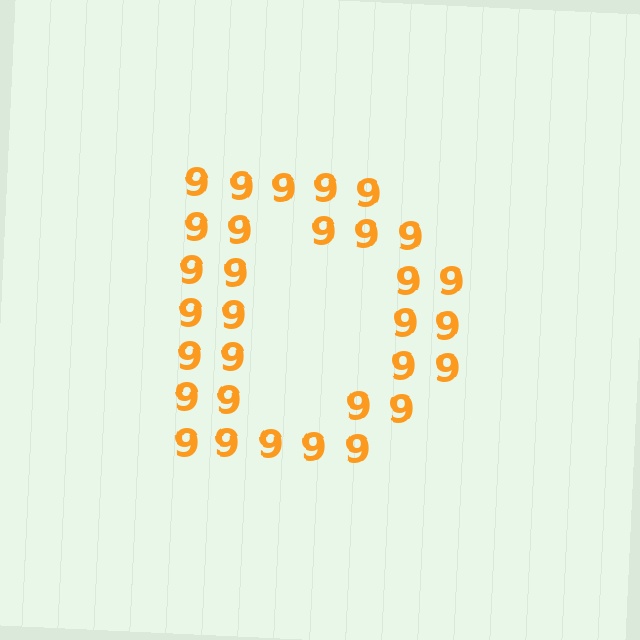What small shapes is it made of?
It is made of small digit 9's.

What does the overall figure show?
The overall figure shows the letter D.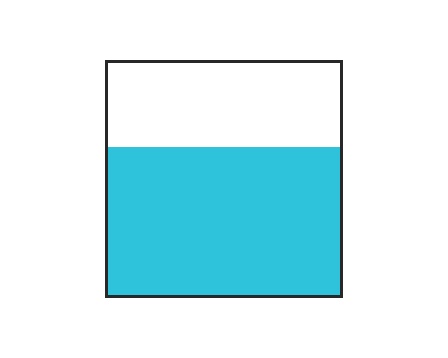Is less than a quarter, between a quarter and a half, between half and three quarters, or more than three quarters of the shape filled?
Between half and three quarters.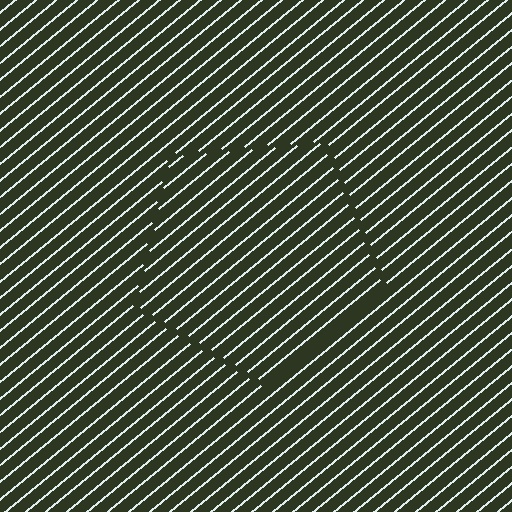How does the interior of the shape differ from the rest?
The interior of the shape contains the same grating, shifted by half a period — the contour is defined by the phase discontinuity where line-ends from the inner and outer gratings abut.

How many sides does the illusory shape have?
5 sides — the line-ends trace a pentagon.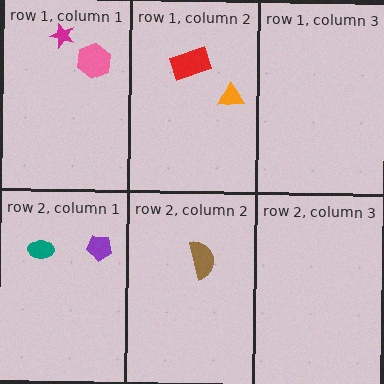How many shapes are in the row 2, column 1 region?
2.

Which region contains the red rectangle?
The row 1, column 2 region.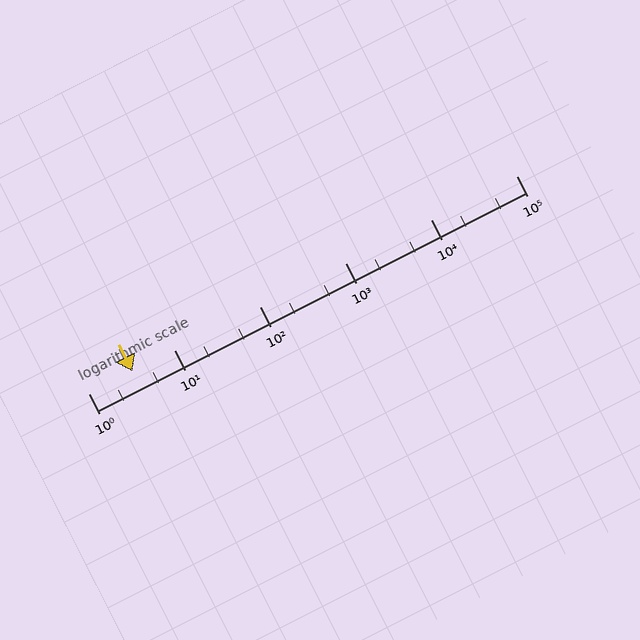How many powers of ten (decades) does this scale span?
The scale spans 5 decades, from 1 to 100000.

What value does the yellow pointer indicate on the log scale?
The pointer indicates approximately 3.3.